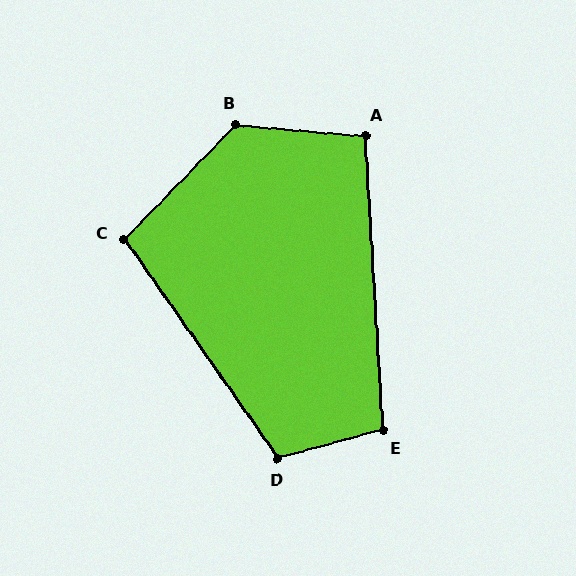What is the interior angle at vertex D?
Approximately 110 degrees (obtuse).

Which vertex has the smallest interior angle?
A, at approximately 98 degrees.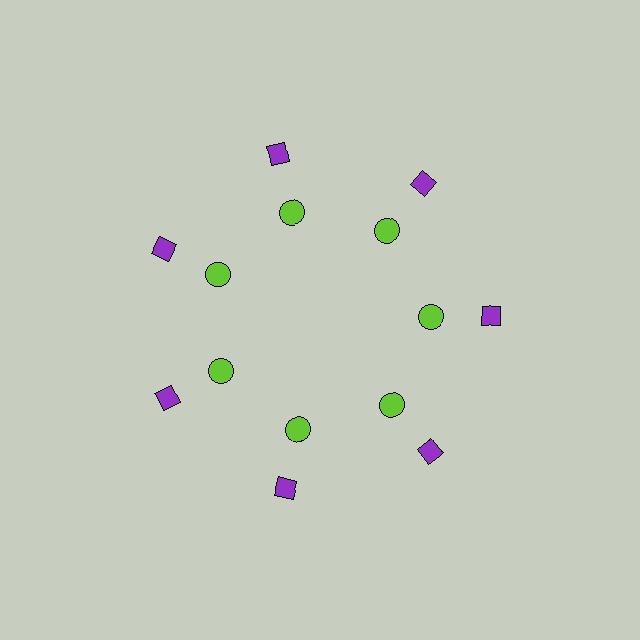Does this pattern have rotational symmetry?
Yes, this pattern has 7-fold rotational symmetry. It looks the same after rotating 51 degrees around the center.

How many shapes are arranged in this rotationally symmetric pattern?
There are 14 shapes, arranged in 7 groups of 2.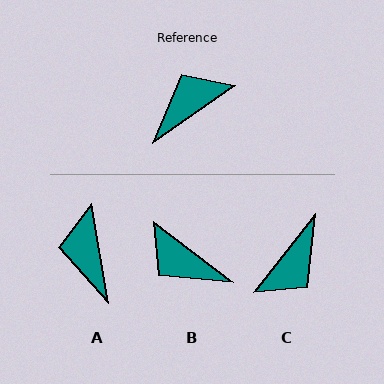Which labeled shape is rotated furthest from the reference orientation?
C, about 163 degrees away.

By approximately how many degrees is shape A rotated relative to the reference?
Approximately 64 degrees counter-clockwise.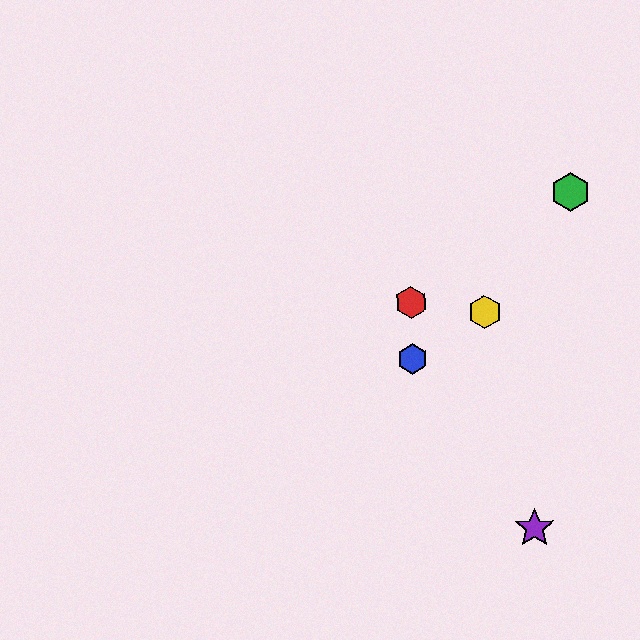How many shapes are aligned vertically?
2 shapes (the red hexagon, the blue hexagon) are aligned vertically.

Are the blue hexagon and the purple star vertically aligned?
No, the blue hexagon is at x≈412 and the purple star is at x≈535.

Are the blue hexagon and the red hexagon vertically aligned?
Yes, both are at x≈412.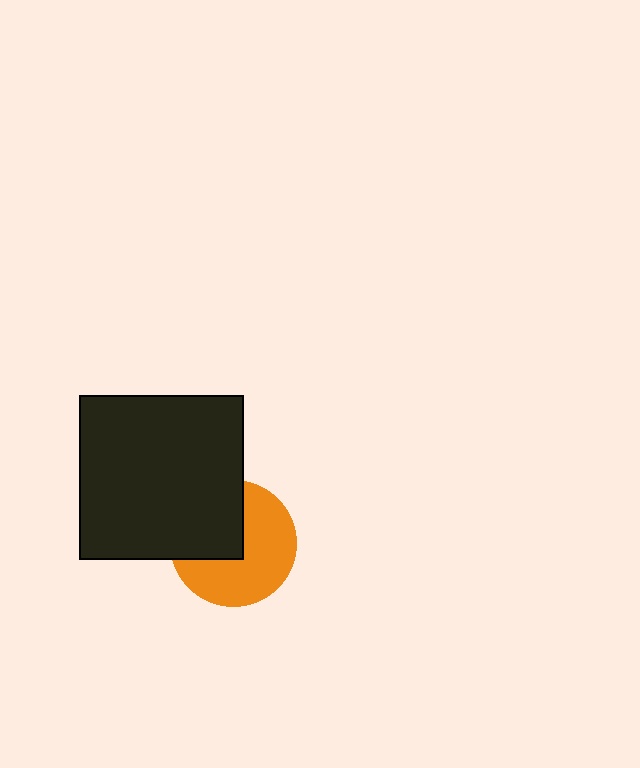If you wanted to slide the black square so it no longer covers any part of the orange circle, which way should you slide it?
Slide it toward the upper-left — that is the most direct way to separate the two shapes.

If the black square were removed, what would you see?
You would see the complete orange circle.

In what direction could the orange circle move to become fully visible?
The orange circle could move toward the lower-right. That would shift it out from behind the black square entirely.